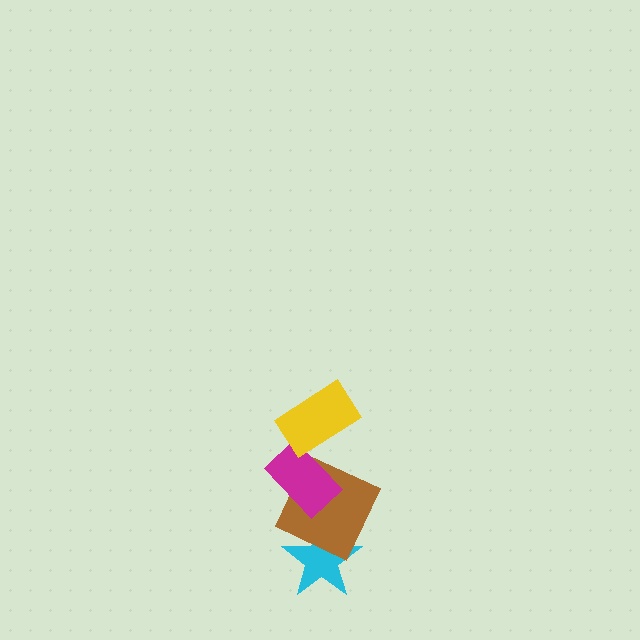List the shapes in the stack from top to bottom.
From top to bottom: the yellow rectangle, the magenta rectangle, the brown square, the cyan star.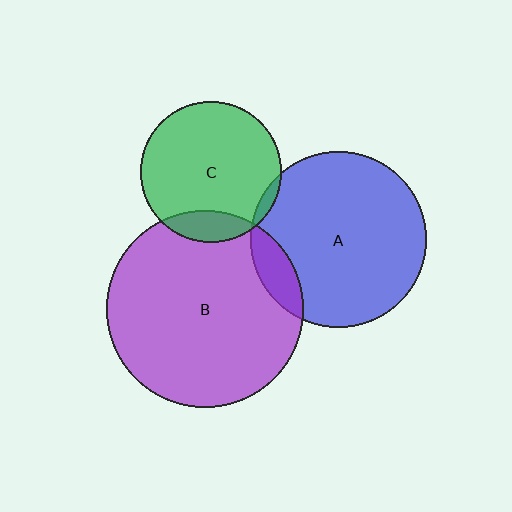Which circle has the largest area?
Circle B (purple).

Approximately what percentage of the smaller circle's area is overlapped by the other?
Approximately 10%.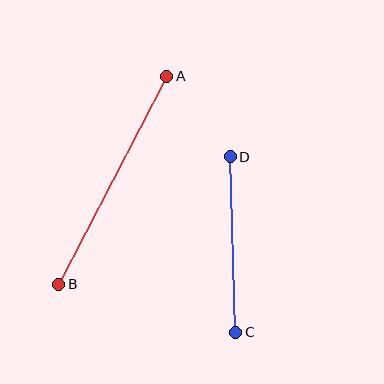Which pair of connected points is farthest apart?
Points A and B are farthest apart.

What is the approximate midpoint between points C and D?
The midpoint is at approximately (233, 245) pixels.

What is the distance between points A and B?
The distance is approximately 234 pixels.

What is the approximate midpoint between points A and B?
The midpoint is at approximately (113, 180) pixels.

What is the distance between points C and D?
The distance is approximately 176 pixels.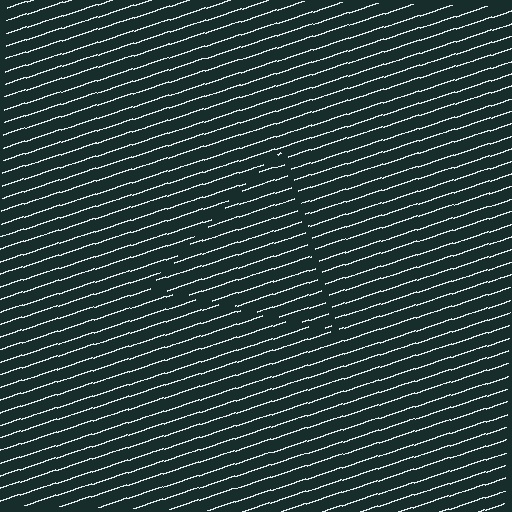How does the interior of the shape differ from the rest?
The interior of the shape contains the same grating, shifted by half a period — the contour is defined by the phase discontinuity where line-ends from the inner and outer gratings abut.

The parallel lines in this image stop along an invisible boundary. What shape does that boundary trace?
An illusory triangle. The interior of the shape contains the same grating, shifted by half a period — the contour is defined by the phase discontinuity where line-ends from the inner and outer gratings abut.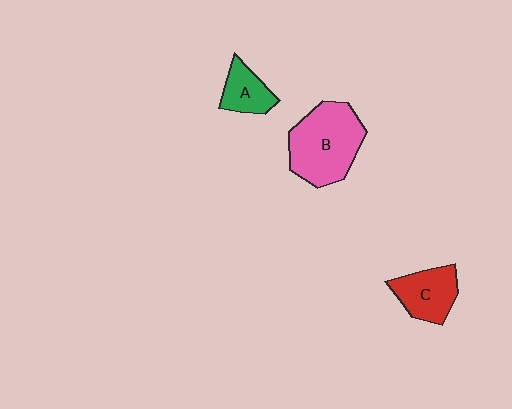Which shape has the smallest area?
Shape A (green).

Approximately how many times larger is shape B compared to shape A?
Approximately 2.3 times.